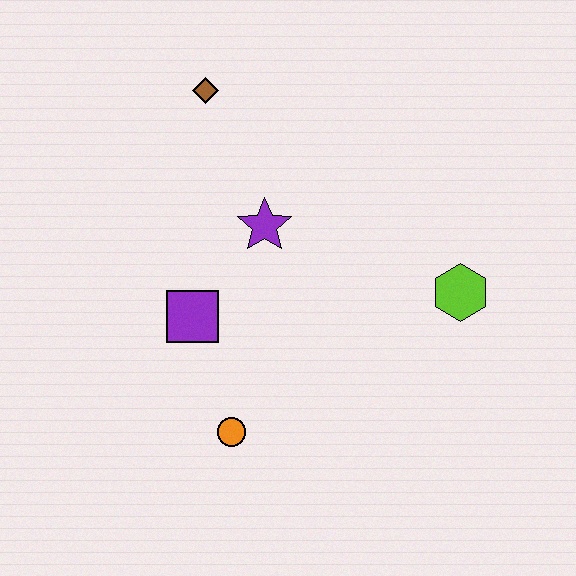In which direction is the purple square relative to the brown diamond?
The purple square is below the brown diamond.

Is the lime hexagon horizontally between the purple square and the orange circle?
No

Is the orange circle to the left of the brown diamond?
No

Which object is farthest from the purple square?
The lime hexagon is farthest from the purple square.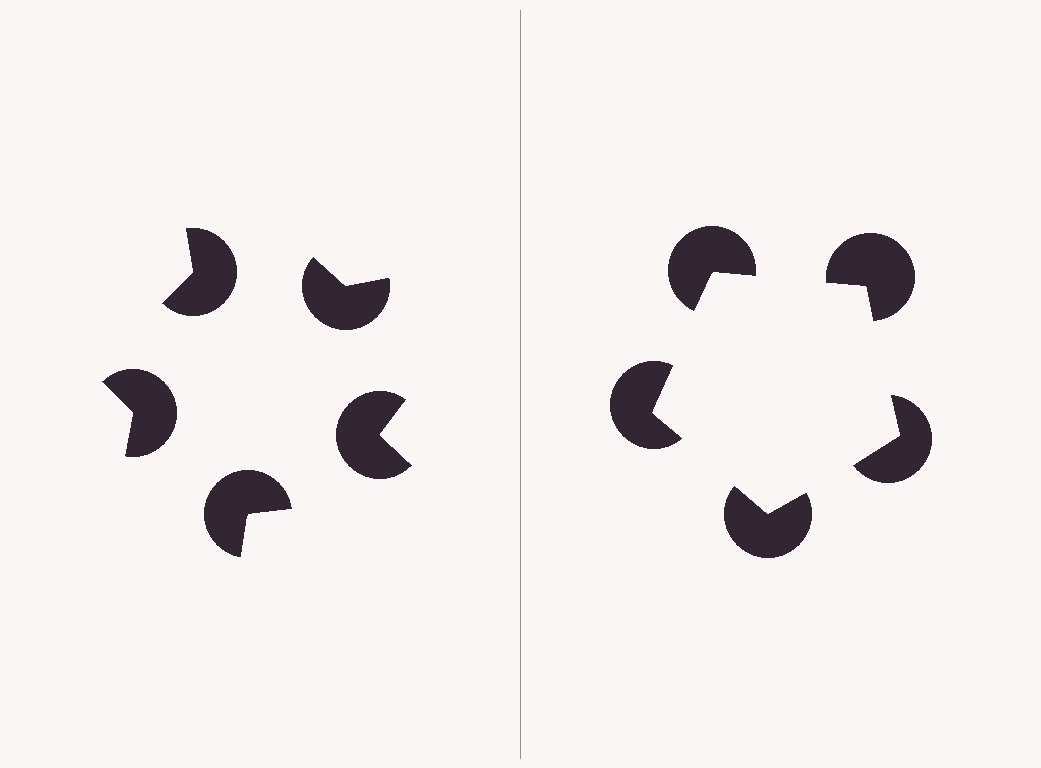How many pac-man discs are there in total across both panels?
10 — 5 on each side.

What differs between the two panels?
The pac-man discs are positioned identically on both sides; only the wedge orientations differ. On the right they align to a pentagon; on the left they are misaligned.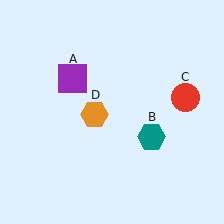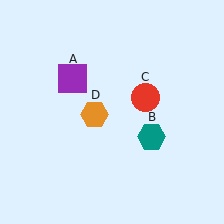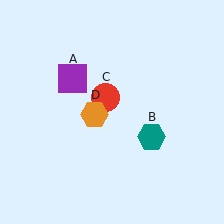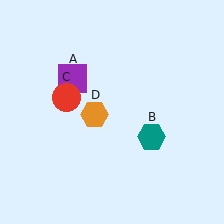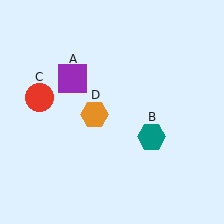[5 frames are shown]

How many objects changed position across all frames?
1 object changed position: red circle (object C).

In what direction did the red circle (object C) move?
The red circle (object C) moved left.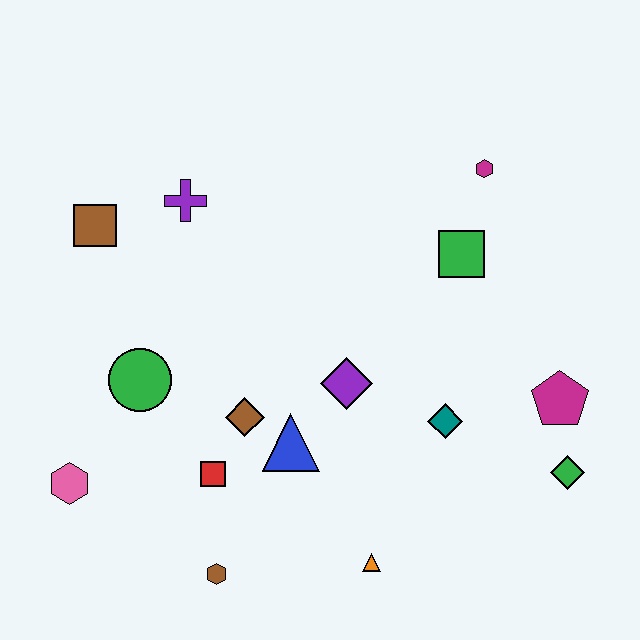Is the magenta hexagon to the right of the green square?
Yes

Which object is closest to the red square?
The brown diamond is closest to the red square.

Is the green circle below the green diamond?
No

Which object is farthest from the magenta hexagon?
The pink hexagon is farthest from the magenta hexagon.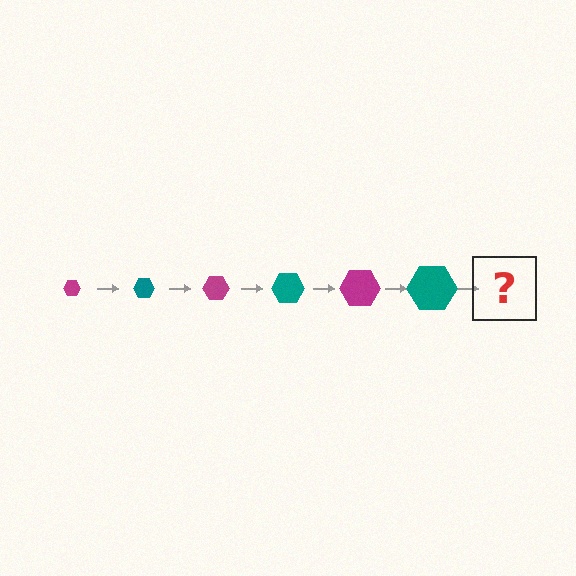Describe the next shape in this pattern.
It should be a magenta hexagon, larger than the previous one.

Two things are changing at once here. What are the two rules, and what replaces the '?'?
The two rules are that the hexagon grows larger each step and the color cycles through magenta and teal. The '?' should be a magenta hexagon, larger than the previous one.